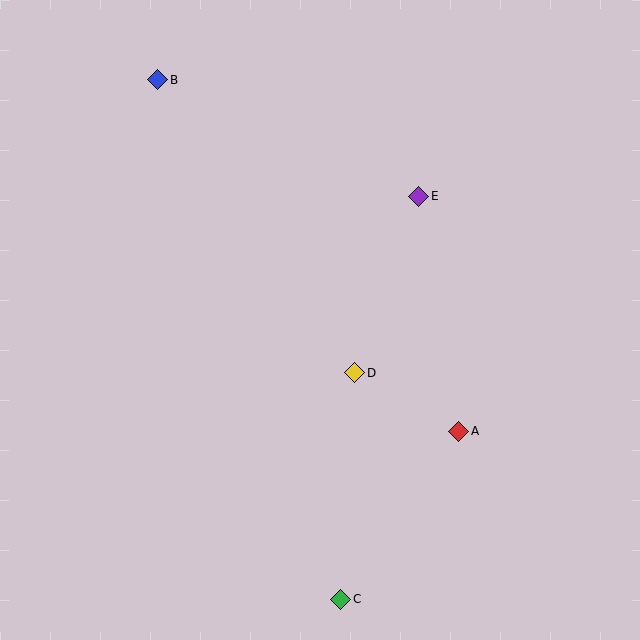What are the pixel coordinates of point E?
Point E is at (419, 196).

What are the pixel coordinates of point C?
Point C is at (341, 599).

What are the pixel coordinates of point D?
Point D is at (355, 373).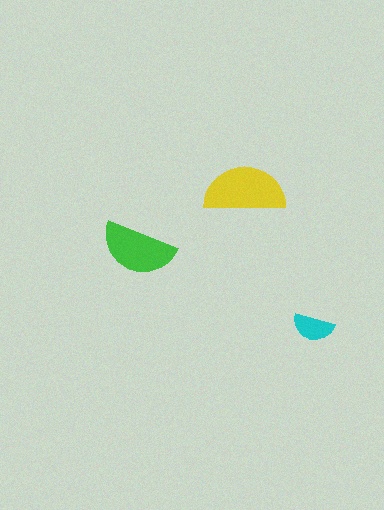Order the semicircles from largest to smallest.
the yellow one, the green one, the cyan one.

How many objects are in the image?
There are 3 objects in the image.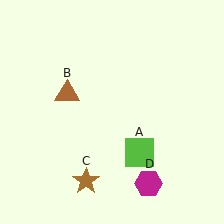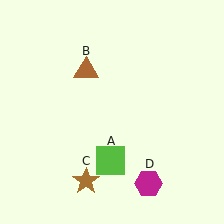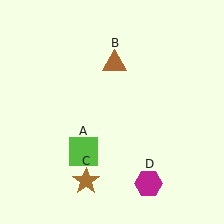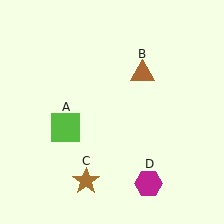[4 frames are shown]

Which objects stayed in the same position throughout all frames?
Brown star (object C) and magenta hexagon (object D) remained stationary.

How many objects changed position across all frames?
2 objects changed position: lime square (object A), brown triangle (object B).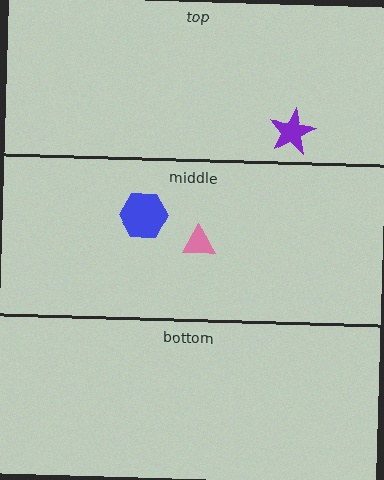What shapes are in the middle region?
The pink triangle, the blue hexagon.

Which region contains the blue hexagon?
The middle region.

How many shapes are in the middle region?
2.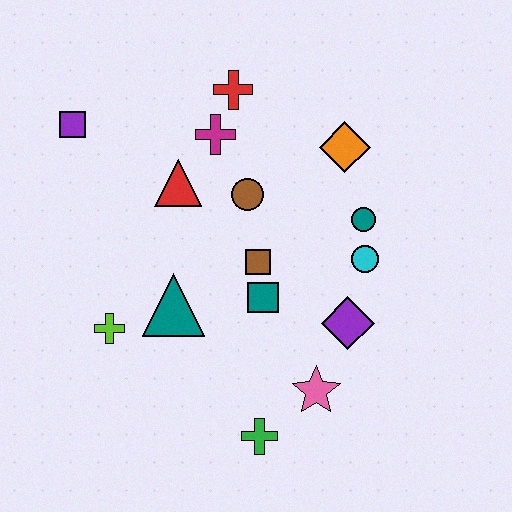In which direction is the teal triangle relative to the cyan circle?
The teal triangle is to the left of the cyan circle.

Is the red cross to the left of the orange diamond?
Yes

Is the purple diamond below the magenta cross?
Yes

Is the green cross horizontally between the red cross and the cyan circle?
Yes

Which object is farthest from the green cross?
The purple square is farthest from the green cross.